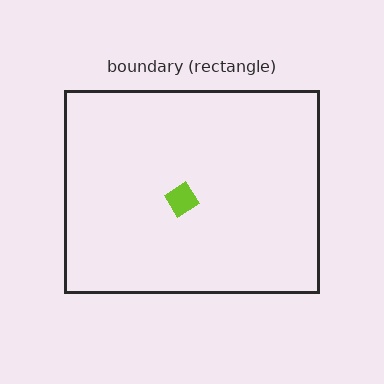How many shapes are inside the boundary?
1 inside, 0 outside.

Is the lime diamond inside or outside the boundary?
Inside.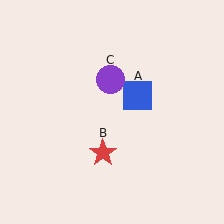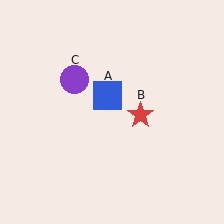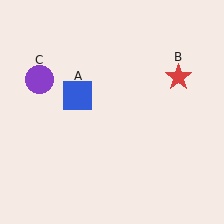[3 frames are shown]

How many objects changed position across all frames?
3 objects changed position: blue square (object A), red star (object B), purple circle (object C).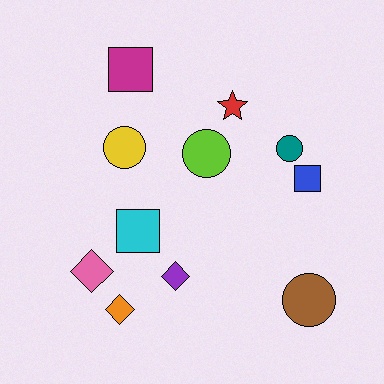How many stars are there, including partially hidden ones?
There is 1 star.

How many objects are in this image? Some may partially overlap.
There are 11 objects.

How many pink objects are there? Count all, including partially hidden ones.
There is 1 pink object.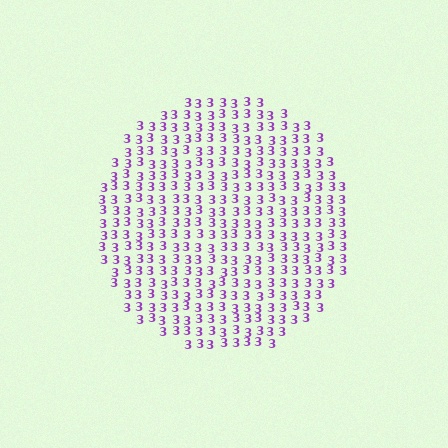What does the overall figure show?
The overall figure shows a circle.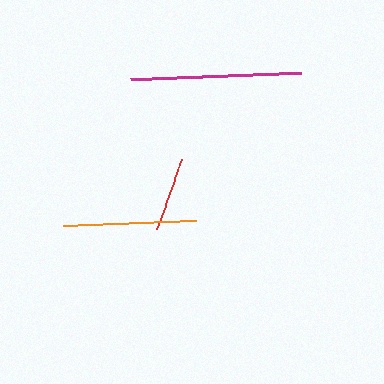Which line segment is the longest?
The magenta line is the longest at approximately 171 pixels.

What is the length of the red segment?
The red segment is approximately 74 pixels long.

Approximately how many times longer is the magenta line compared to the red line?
The magenta line is approximately 2.3 times the length of the red line.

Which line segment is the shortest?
The red line is the shortest at approximately 74 pixels.